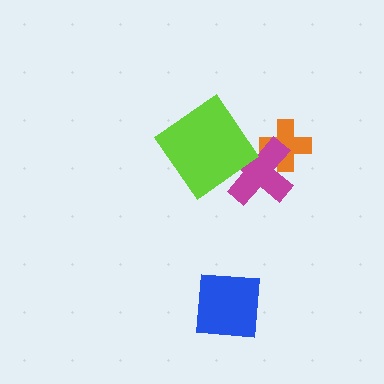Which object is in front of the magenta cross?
The lime diamond is in front of the magenta cross.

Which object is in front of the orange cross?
The magenta cross is in front of the orange cross.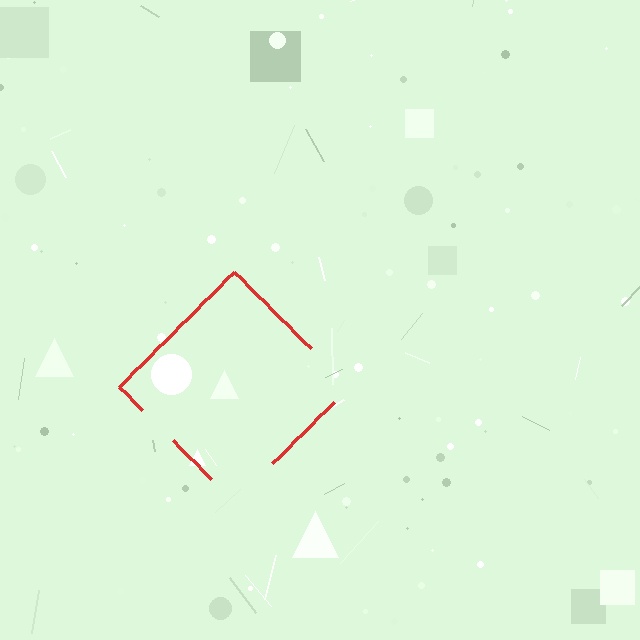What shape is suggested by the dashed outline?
The dashed outline suggests a diamond.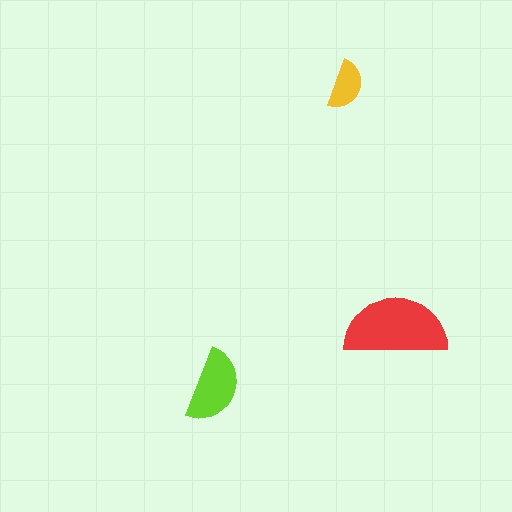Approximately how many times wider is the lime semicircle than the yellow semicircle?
About 1.5 times wider.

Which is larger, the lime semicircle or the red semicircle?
The red one.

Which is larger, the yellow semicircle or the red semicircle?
The red one.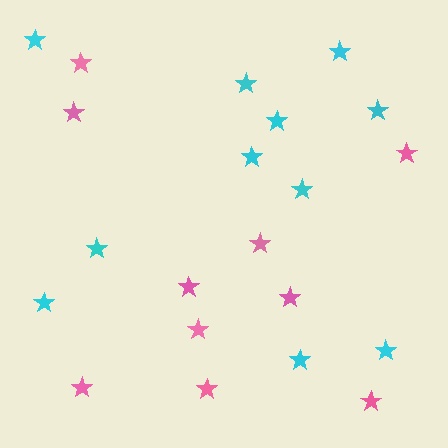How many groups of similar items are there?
There are 2 groups: one group of cyan stars (11) and one group of pink stars (10).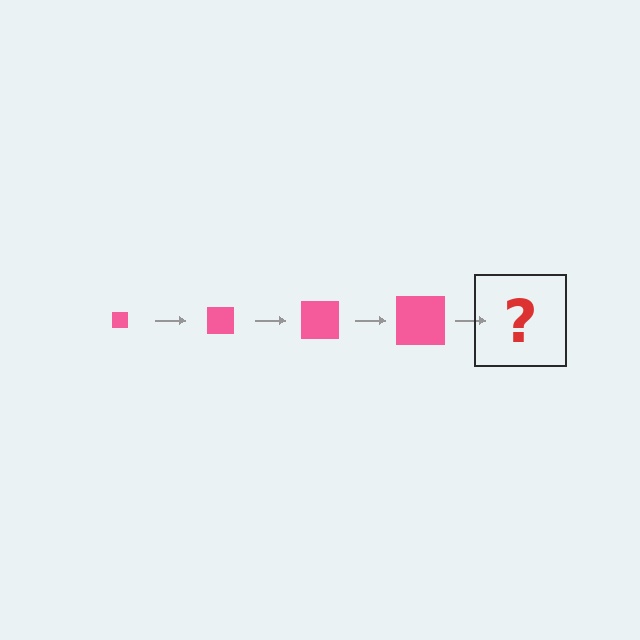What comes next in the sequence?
The next element should be a pink square, larger than the previous one.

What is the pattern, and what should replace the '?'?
The pattern is that the square gets progressively larger each step. The '?' should be a pink square, larger than the previous one.